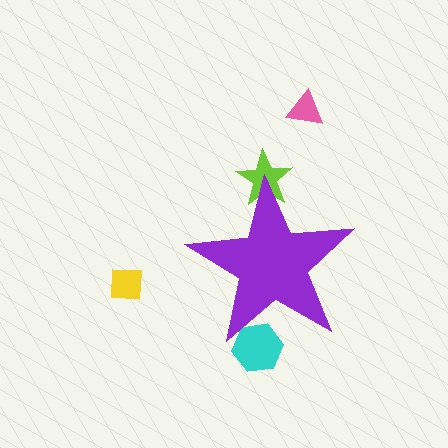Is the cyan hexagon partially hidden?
Yes, the cyan hexagon is partially hidden behind the purple star.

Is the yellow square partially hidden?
No, the yellow square is fully visible.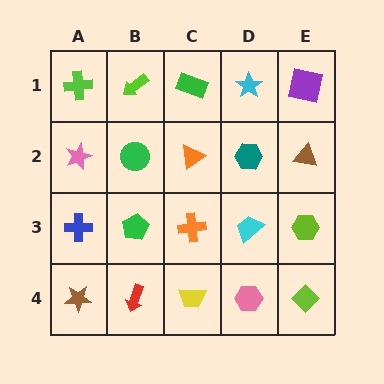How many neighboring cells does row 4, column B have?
3.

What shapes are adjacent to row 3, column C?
An orange triangle (row 2, column C), a yellow trapezoid (row 4, column C), a green pentagon (row 3, column B), a cyan trapezoid (row 3, column D).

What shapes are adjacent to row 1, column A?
A pink star (row 2, column A), a lime arrow (row 1, column B).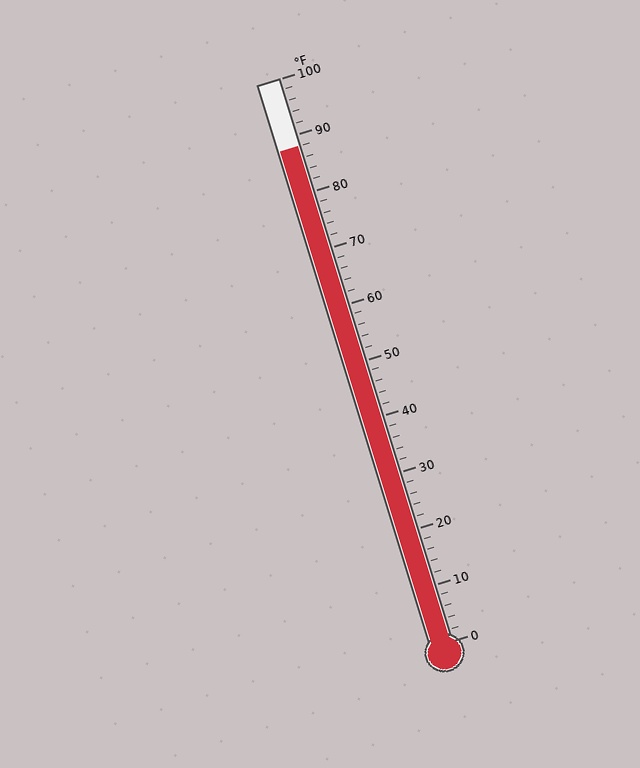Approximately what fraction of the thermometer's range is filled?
The thermometer is filled to approximately 90% of its range.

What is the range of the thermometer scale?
The thermometer scale ranges from 0°F to 100°F.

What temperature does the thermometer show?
The thermometer shows approximately 88°F.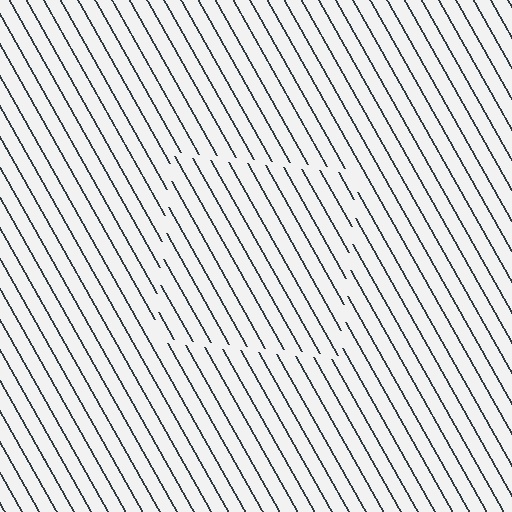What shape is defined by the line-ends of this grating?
An illusory square. The interior of the shape contains the same grating, shifted by half a period — the contour is defined by the phase discontinuity where line-ends from the inner and outer gratings abut.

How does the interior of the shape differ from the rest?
The interior of the shape contains the same grating, shifted by half a period — the contour is defined by the phase discontinuity where line-ends from the inner and outer gratings abut.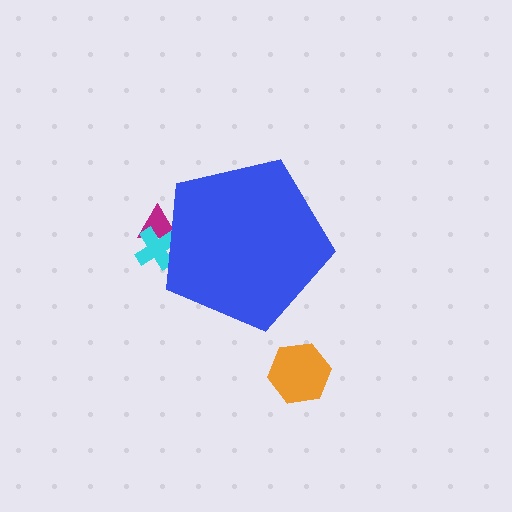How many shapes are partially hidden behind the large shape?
2 shapes are partially hidden.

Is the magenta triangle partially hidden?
Yes, the magenta triangle is partially hidden behind the blue pentagon.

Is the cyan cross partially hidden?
Yes, the cyan cross is partially hidden behind the blue pentagon.